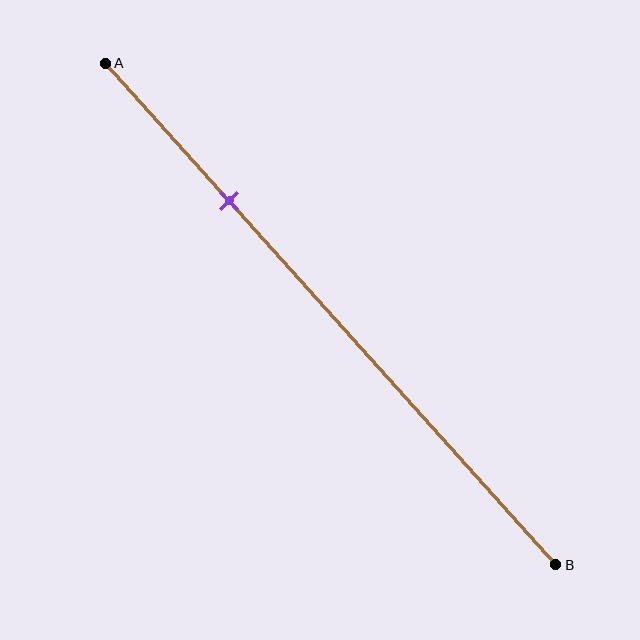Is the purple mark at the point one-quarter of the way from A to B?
Yes, the mark is approximately at the one-quarter point.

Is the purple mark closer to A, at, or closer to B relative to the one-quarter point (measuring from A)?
The purple mark is approximately at the one-quarter point of segment AB.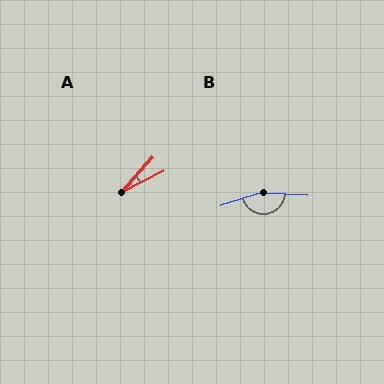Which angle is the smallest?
A, at approximately 22 degrees.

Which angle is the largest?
B, at approximately 158 degrees.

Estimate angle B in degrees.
Approximately 158 degrees.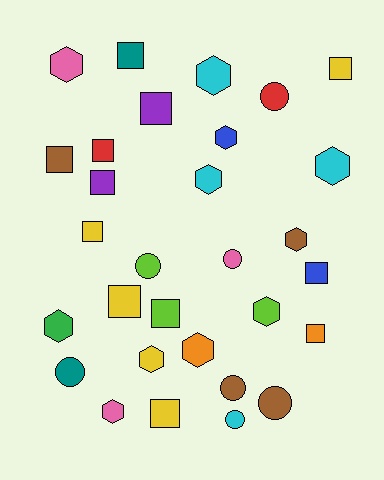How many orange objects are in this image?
There are 2 orange objects.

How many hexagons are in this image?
There are 11 hexagons.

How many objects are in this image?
There are 30 objects.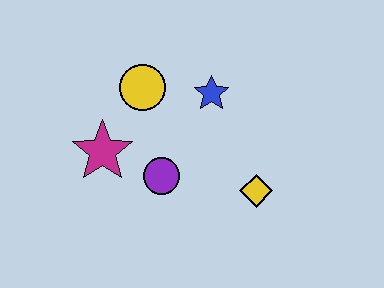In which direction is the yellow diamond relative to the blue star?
The yellow diamond is below the blue star.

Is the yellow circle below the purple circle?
No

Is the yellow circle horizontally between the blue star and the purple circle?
No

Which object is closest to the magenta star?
The purple circle is closest to the magenta star.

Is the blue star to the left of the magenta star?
No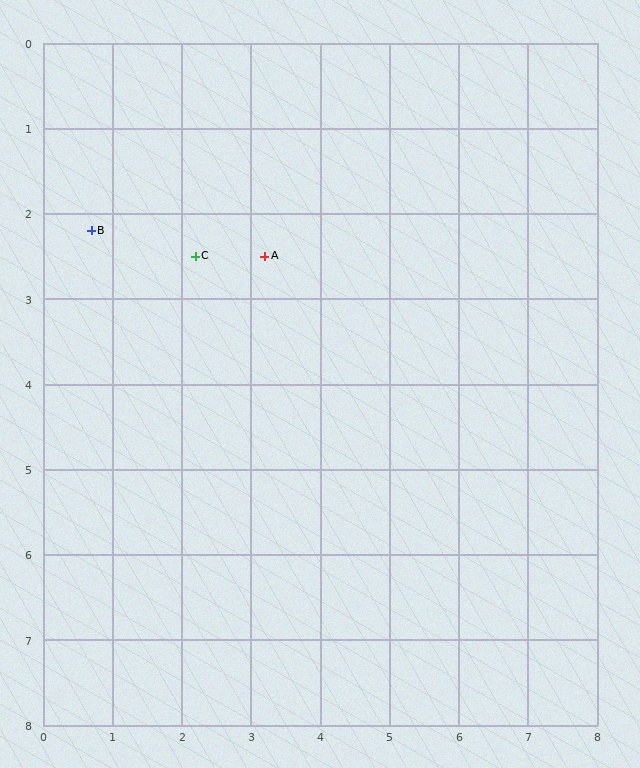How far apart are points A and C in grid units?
Points A and C are about 1.0 grid units apart.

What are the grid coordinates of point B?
Point B is at approximately (0.7, 2.2).